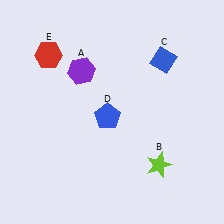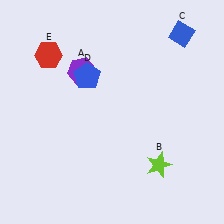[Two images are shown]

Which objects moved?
The objects that moved are: the blue diamond (C), the blue pentagon (D).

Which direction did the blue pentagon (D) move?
The blue pentagon (D) moved up.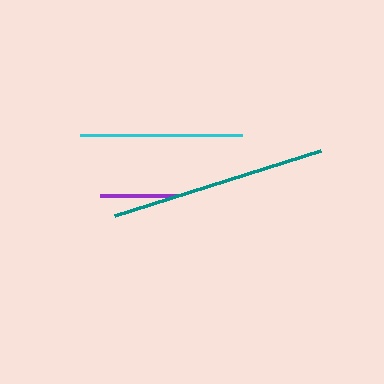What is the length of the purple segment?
The purple segment is approximately 76 pixels long.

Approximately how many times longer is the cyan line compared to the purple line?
The cyan line is approximately 2.1 times the length of the purple line.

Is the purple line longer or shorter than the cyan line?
The cyan line is longer than the purple line.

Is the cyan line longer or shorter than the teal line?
The teal line is longer than the cyan line.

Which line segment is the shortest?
The purple line is the shortest at approximately 76 pixels.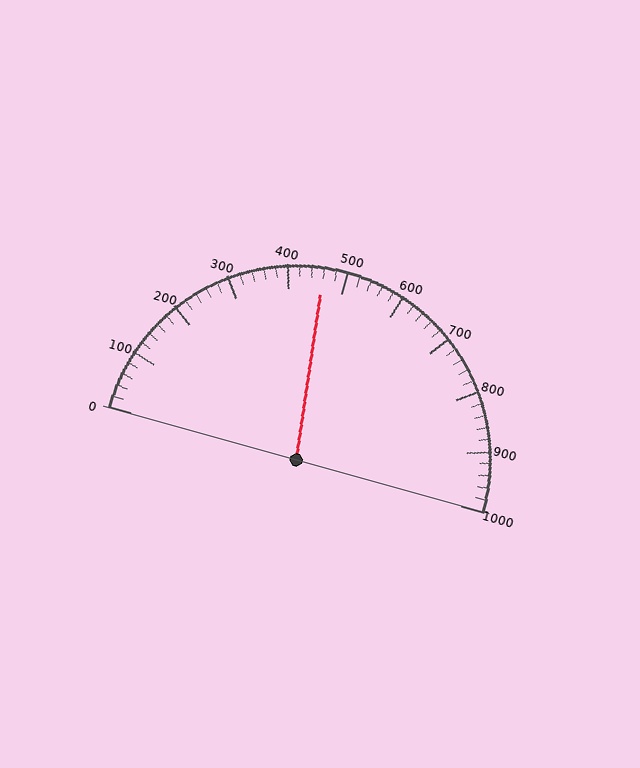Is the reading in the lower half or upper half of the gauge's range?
The reading is in the lower half of the range (0 to 1000).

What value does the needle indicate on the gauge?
The needle indicates approximately 460.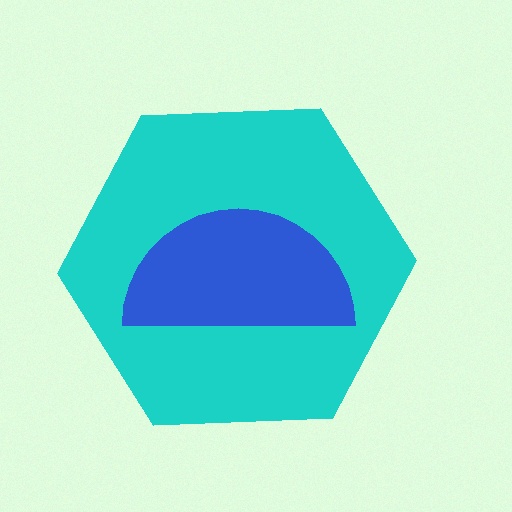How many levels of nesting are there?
2.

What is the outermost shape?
The cyan hexagon.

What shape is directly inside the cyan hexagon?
The blue semicircle.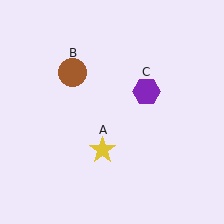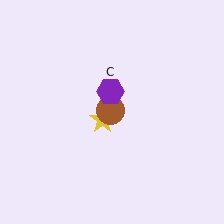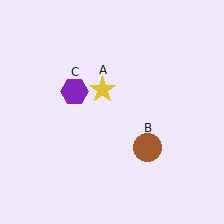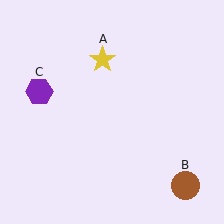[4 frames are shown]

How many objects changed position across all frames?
3 objects changed position: yellow star (object A), brown circle (object B), purple hexagon (object C).